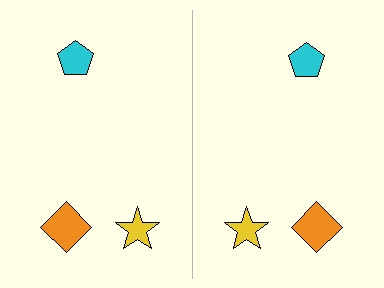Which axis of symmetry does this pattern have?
The pattern has a vertical axis of symmetry running through the center of the image.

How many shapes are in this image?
There are 6 shapes in this image.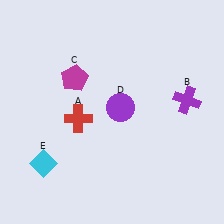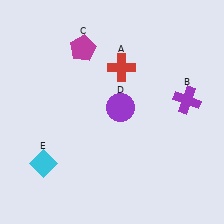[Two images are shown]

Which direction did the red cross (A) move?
The red cross (A) moved up.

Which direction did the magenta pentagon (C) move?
The magenta pentagon (C) moved up.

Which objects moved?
The objects that moved are: the red cross (A), the magenta pentagon (C).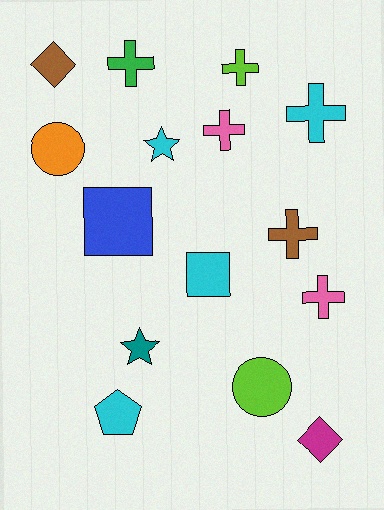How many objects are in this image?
There are 15 objects.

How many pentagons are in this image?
There is 1 pentagon.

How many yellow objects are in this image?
There are no yellow objects.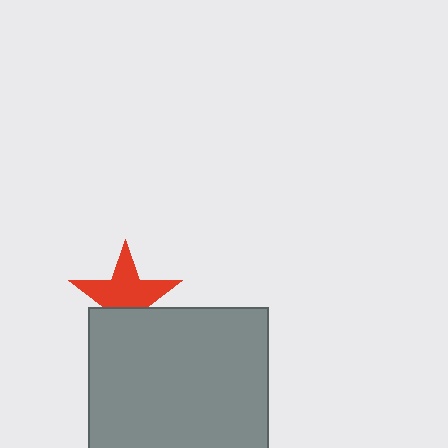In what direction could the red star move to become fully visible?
The red star could move up. That would shift it out from behind the gray rectangle entirely.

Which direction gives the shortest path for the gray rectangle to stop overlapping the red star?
Moving down gives the shortest separation.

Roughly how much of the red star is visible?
About half of it is visible (roughly 64%).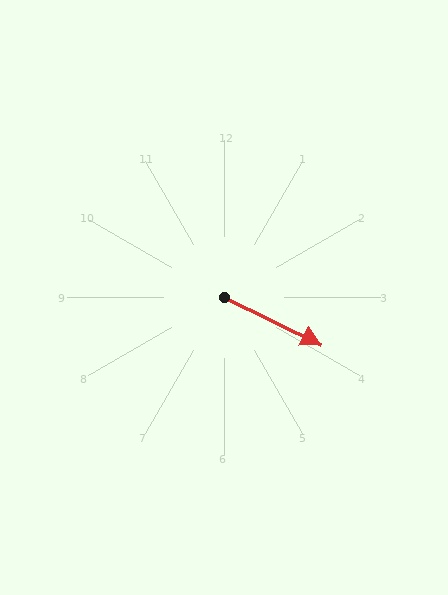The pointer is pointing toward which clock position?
Roughly 4 o'clock.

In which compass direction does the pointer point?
Southeast.